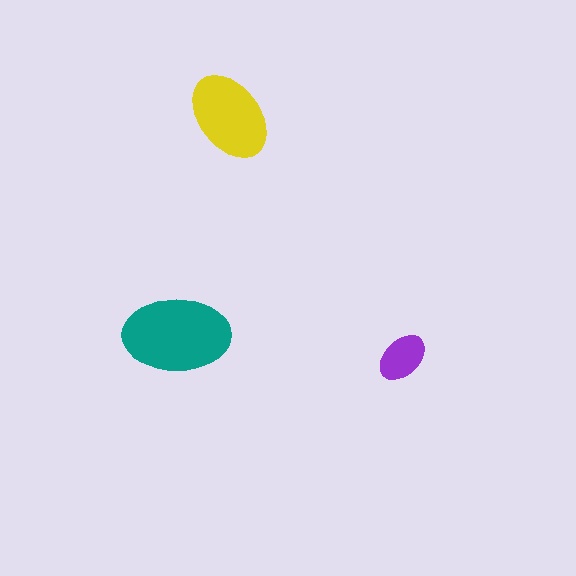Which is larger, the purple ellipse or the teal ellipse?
The teal one.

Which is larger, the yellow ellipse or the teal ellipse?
The teal one.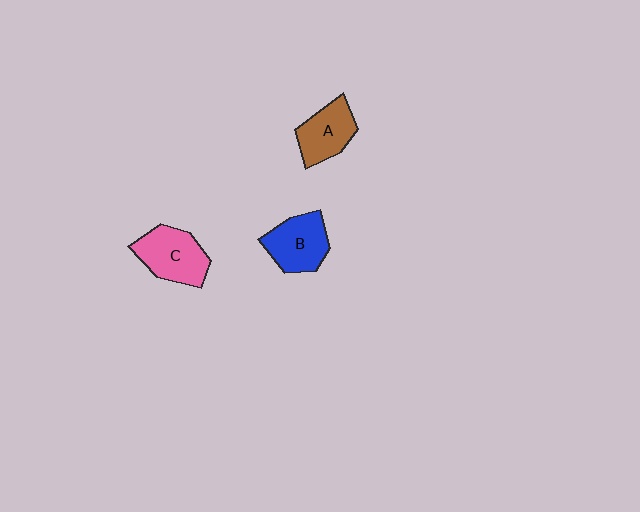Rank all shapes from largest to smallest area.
From largest to smallest: C (pink), B (blue), A (brown).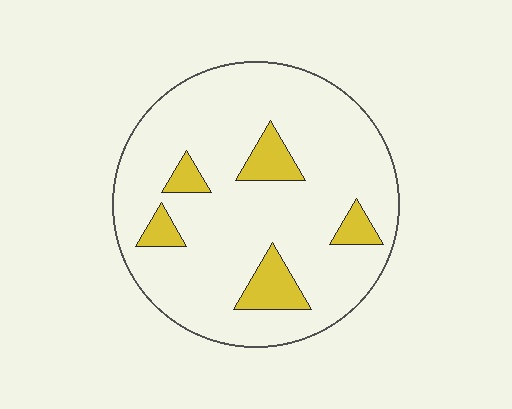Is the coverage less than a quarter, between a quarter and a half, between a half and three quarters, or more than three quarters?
Less than a quarter.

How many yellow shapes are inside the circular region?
5.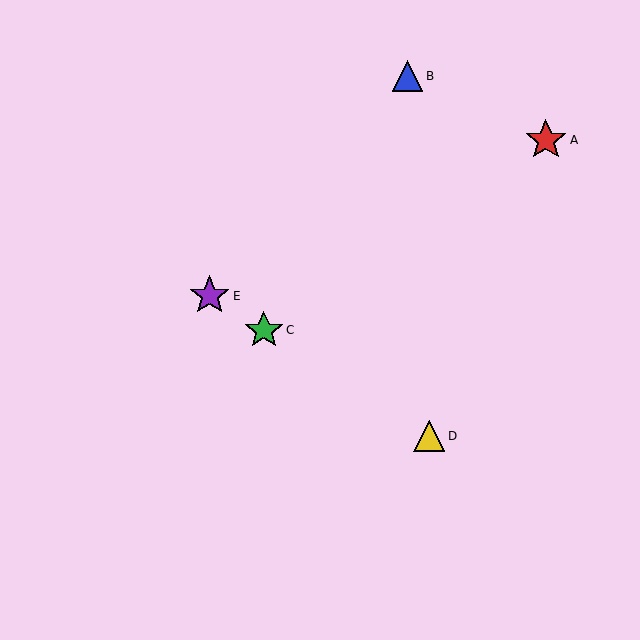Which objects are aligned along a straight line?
Objects C, D, E are aligned along a straight line.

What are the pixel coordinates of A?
Object A is at (546, 140).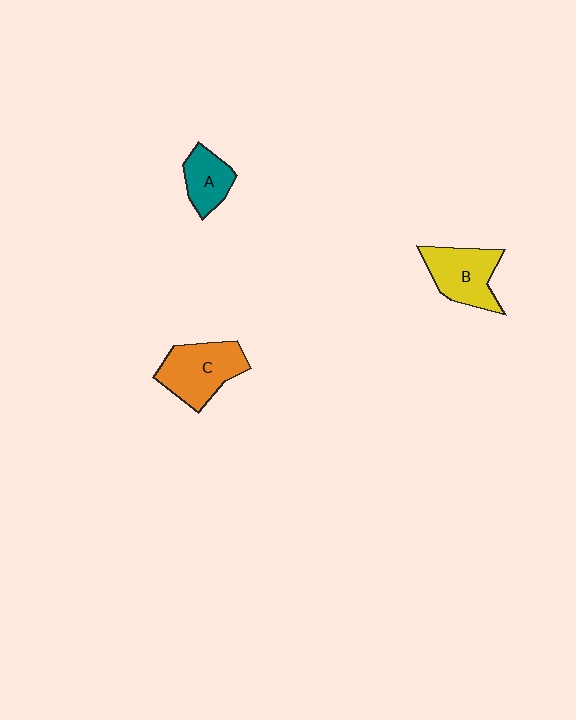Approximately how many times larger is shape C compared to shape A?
Approximately 1.7 times.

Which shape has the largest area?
Shape C (orange).